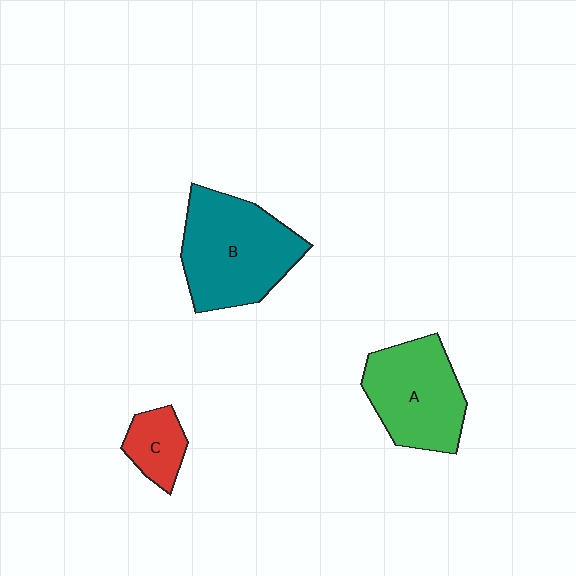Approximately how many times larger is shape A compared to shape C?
Approximately 2.4 times.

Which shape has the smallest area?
Shape C (red).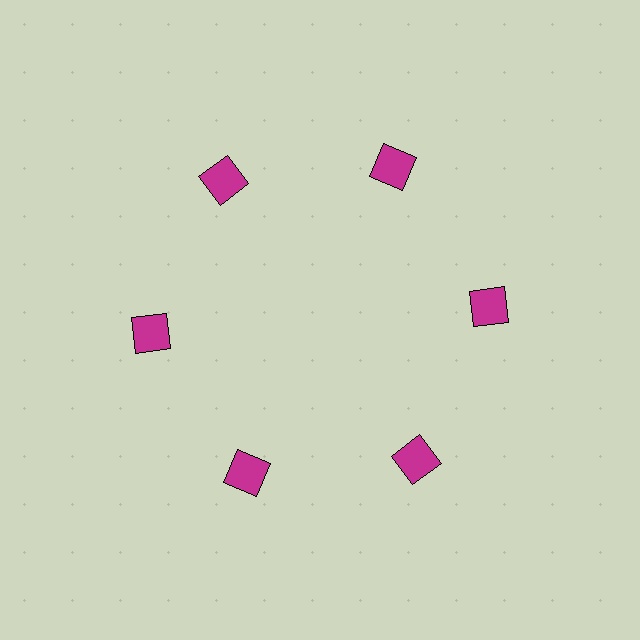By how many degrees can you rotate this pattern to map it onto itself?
The pattern maps onto itself every 60 degrees of rotation.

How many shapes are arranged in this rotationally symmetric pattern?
There are 6 shapes, arranged in 6 groups of 1.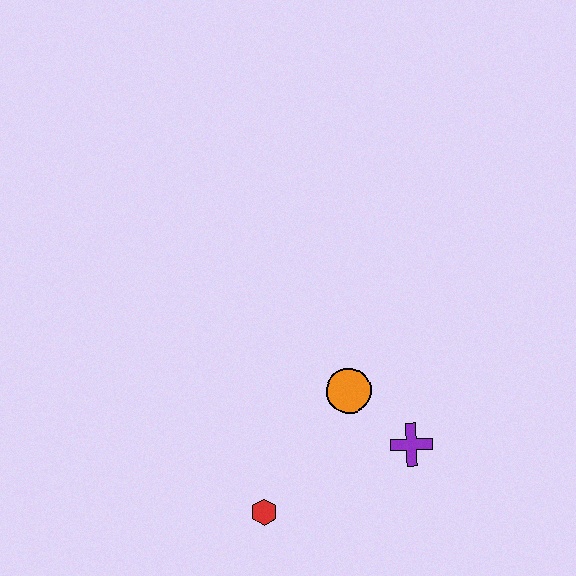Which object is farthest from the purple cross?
The red hexagon is farthest from the purple cross.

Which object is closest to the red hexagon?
The orange circle is closest to the red hexagon.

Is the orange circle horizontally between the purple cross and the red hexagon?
Yes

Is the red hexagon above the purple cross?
No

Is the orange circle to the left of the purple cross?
Yes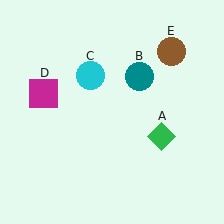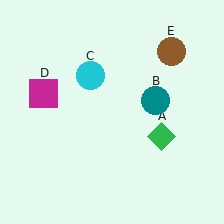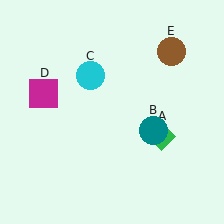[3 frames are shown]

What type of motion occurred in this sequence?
The teal circle (object B) rotated clockwise around the center of the scene.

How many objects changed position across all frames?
1 object changed position: teal circle (object B).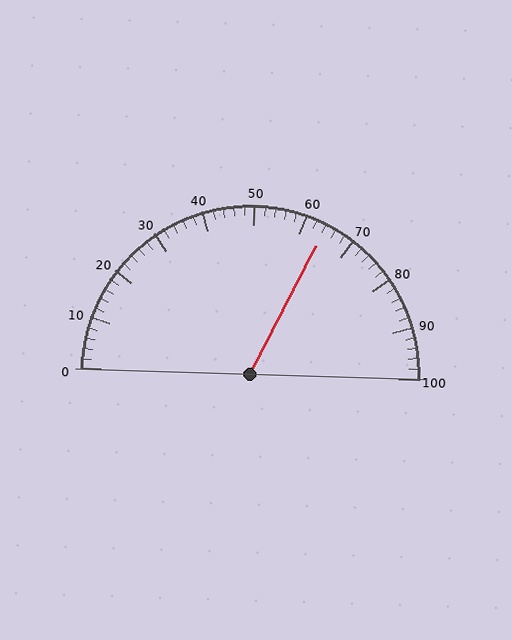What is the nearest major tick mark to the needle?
The nearest major tick mark is 60.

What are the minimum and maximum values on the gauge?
The gauge ranges from 0 to 100.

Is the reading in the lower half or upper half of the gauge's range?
The reading is in the upper half of the range (0 to 100).